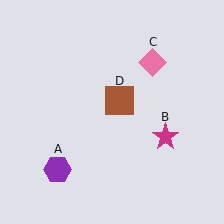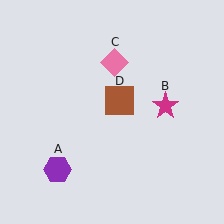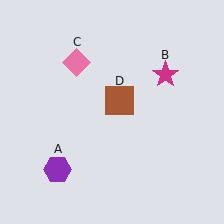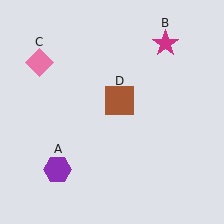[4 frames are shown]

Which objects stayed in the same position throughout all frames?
Purple hexagon (object A) and brown square (object D) remained stationary.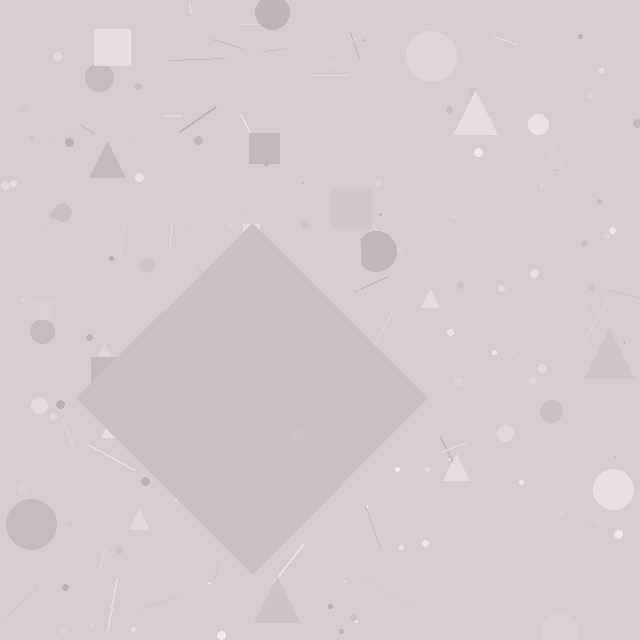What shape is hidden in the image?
A diamond is hidden in the image.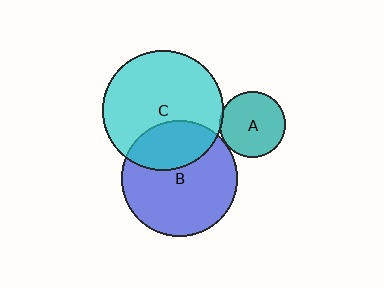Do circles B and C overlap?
Yes.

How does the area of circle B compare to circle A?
Approximately 3.1 times.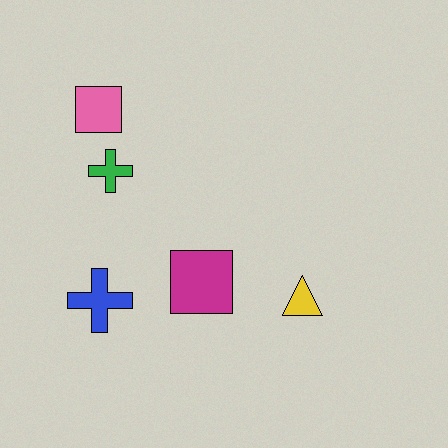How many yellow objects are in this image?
There is 1 yellow object.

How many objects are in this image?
There are 5 objects.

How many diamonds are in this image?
There are no diamonds.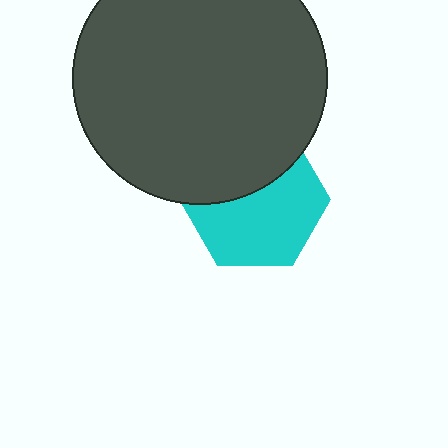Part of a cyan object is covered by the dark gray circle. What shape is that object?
It is a hexagon.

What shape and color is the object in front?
The object in front is a dark gray circle.